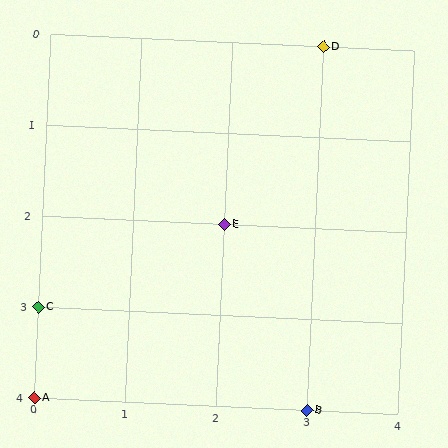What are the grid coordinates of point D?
Point D is at grid coordinates (3, 0).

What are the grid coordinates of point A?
Point A is at grid coordinates (0, 4).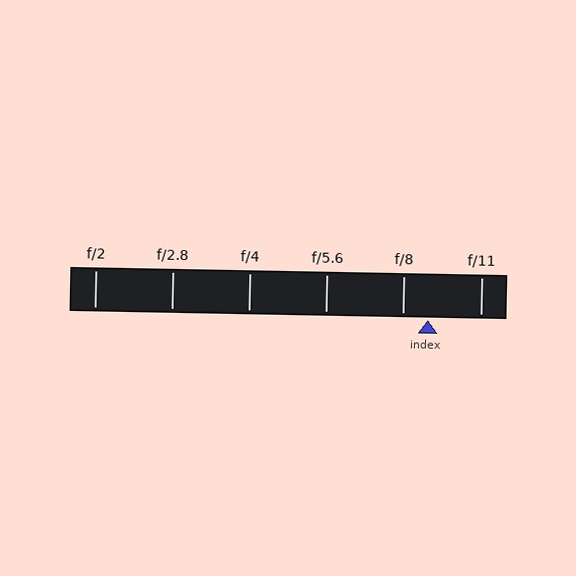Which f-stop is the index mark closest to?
The index mark is closest to f/8.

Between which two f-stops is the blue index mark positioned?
The index mark is between f/8 and f/11.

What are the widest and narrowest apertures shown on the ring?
The widest aperture shown is f/2 and the narrowest is f/11.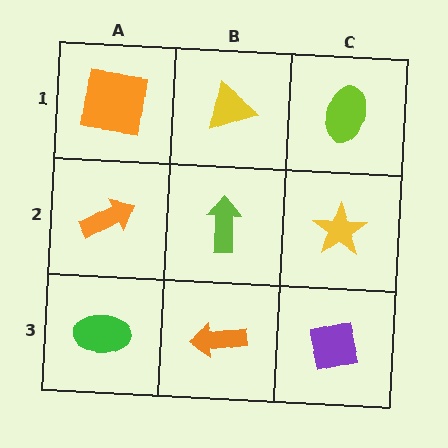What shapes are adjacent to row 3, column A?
An orange arrow (row 2, column A), an orange arrow (row 3, column B).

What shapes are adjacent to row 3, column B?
A lime arrow (row 2, column B), a green ellipse (row 3, column A), a purple square (row 3, column C).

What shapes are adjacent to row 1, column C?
A yellow star (row 2, column C), a yellow triangle (row 1, column B).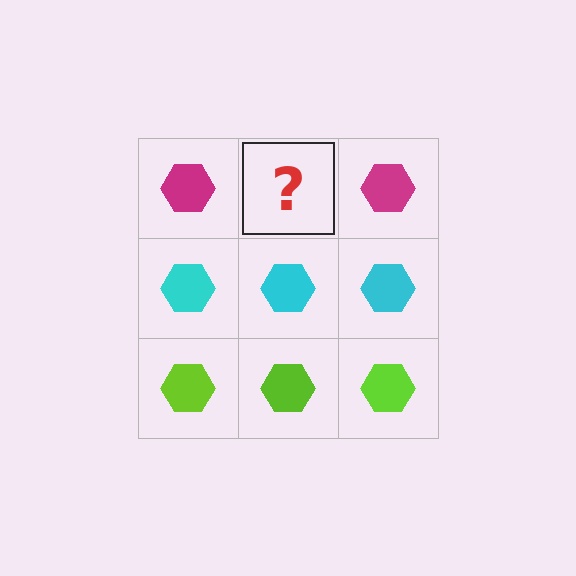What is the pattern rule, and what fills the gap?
The rule is that each row has a consistent color. The gap should be filled with a magenta hexagon.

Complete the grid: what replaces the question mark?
The question mark should be replaced with a magenta hexagon.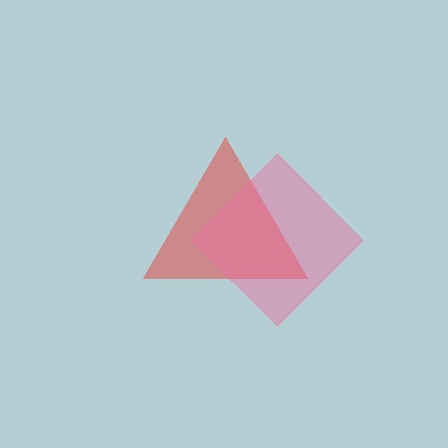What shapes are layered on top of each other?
The layered shapes are: a red triangle, a pink diamond.